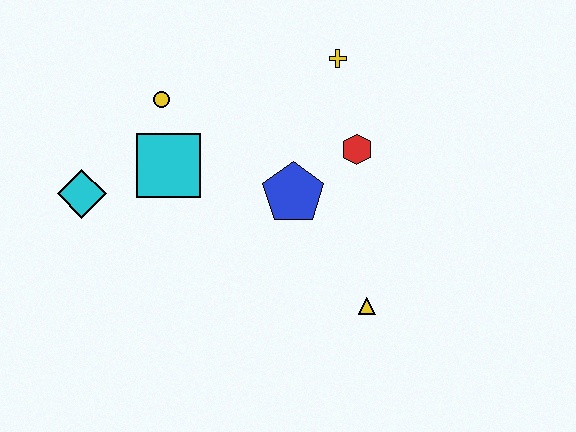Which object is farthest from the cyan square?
The yellow triangle is farthest from the cyan square.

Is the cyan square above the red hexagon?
No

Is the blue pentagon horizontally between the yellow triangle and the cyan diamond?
Yes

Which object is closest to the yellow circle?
The cyan square is closest to the yellow circle.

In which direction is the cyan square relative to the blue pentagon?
The cyan square is to the left of the blue pentagon.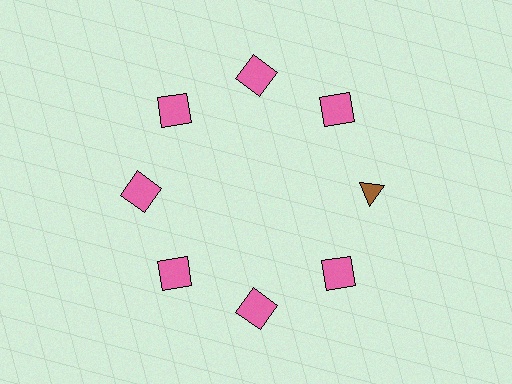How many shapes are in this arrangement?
There are 8 shapes arranged in a ring pattern.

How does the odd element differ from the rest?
It differs in both color (brown instead of pink) and shape (triangle instead of square).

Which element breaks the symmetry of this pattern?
The brown triangle at roughly the 3 o'clock position breaks the symmetry. All other shapes are pink squares.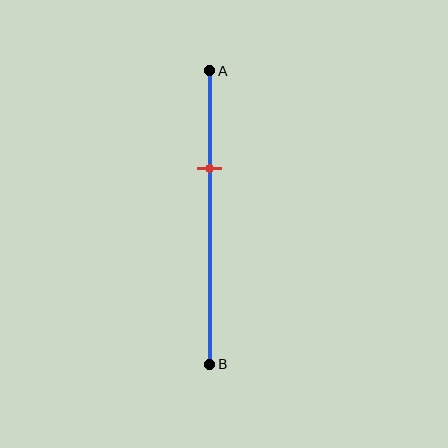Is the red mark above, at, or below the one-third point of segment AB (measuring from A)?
The red mark is approximately at the one-third point of segment AB.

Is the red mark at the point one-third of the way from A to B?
Yes, the mark is approximately at the one-third point.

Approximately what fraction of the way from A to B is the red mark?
The red mark is approximately 35% of the way from A to B.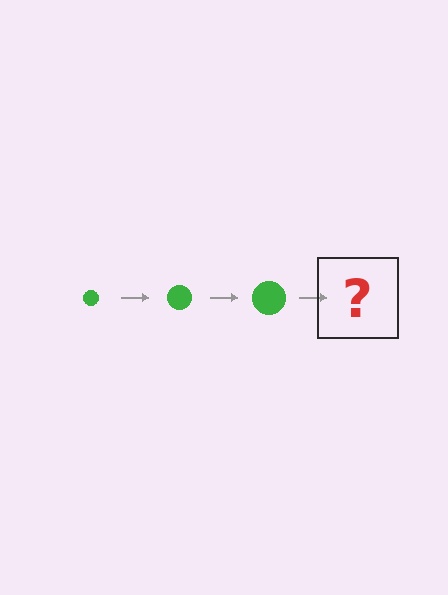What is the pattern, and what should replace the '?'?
The pattern is that the circle gets progressively larger each step. The '?' should be a green circle, larger than the previous one.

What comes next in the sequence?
The next element should be a green circle, larger than the previous one.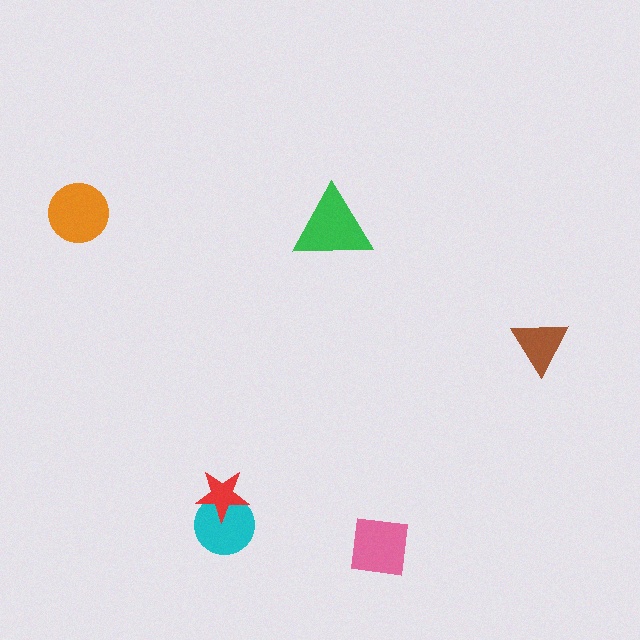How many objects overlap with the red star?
1 object overlaps with the red star.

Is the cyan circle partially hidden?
Yes, it is partially covered by another shape.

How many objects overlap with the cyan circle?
1 object overlaps with the cyan circle.